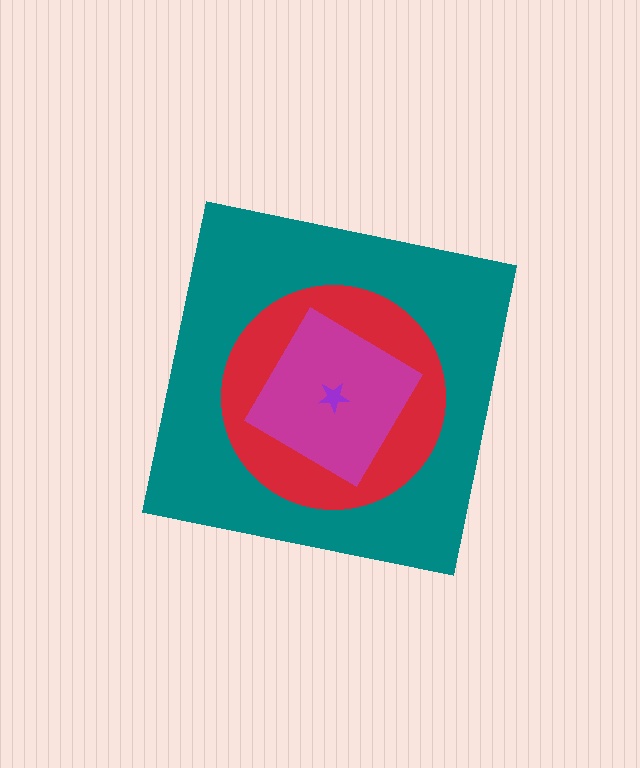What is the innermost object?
The purple star.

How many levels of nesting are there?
4.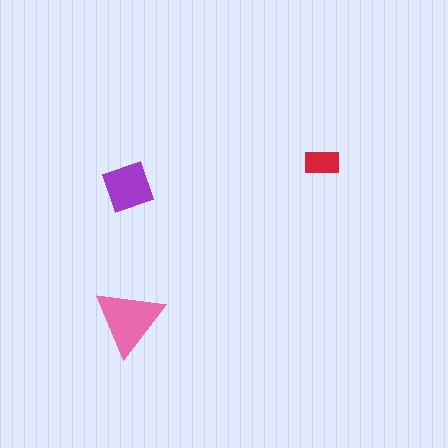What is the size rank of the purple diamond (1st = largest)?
2nd.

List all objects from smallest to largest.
The red rectangle, the purple diamond, the pink triangle.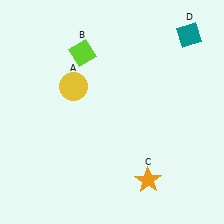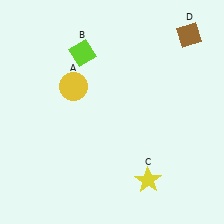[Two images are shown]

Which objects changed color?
C changed from orange to yellow. D changed from teal to brown.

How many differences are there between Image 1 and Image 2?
There are 2 differences between the two images.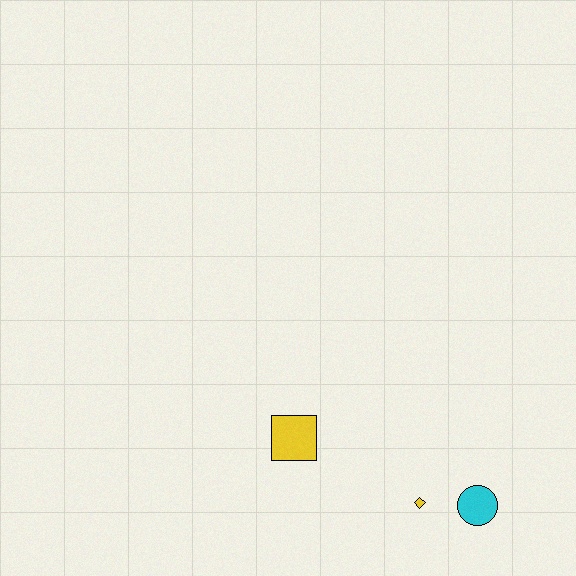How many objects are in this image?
There are 3 objects.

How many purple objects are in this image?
There are no purple objects.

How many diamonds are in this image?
There is 1 diamond.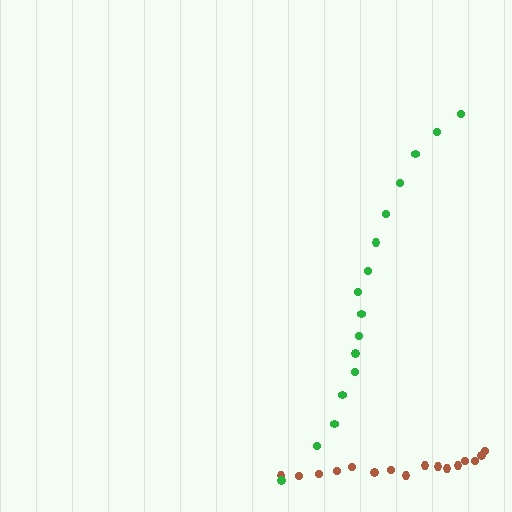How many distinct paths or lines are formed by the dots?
There are 2 distinct paths.